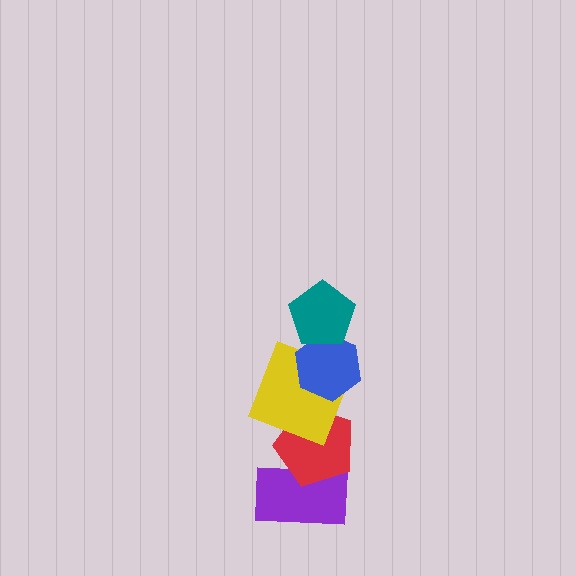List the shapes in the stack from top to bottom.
From top to bottom: the teal pentagon, the blue hexagon, the yellow square, the red pentagon, the purple rectangle.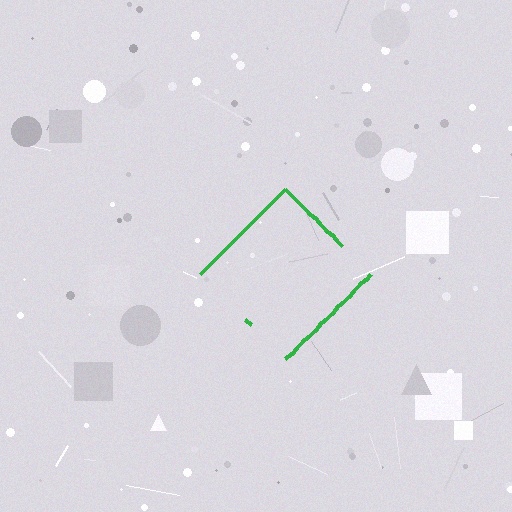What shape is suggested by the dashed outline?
The dashed outline suggests a diamond.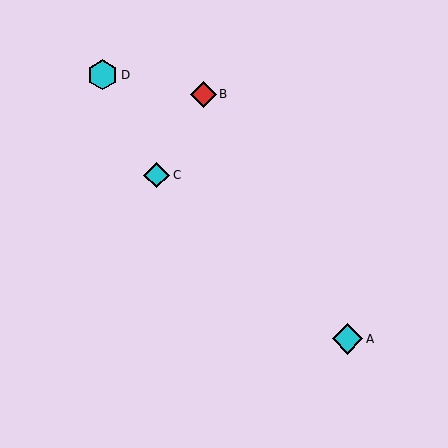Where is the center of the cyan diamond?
The center of the cyan diamond is at (347, 339).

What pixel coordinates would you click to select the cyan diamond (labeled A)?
Click at (347, 339) to select the cyan diamond A.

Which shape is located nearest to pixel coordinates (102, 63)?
The cyan hexagon (labeled D) at (103, 75) is nearest to that location.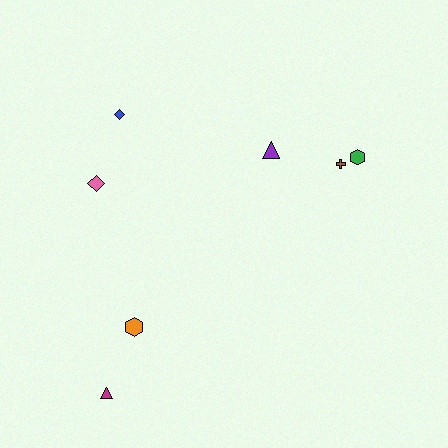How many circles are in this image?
There are no circles.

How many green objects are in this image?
There is 1 green object.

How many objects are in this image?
There are 7 objects.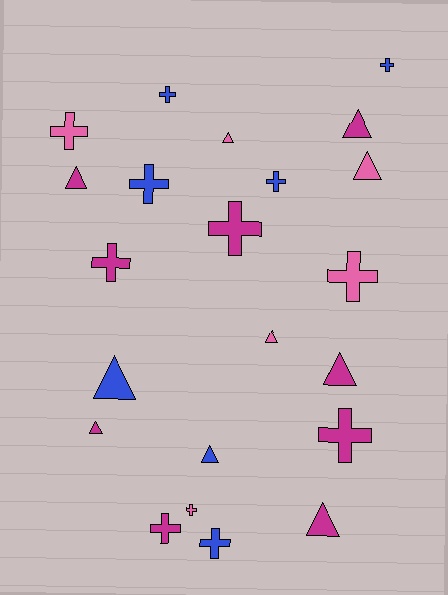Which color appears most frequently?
Magenta, with 9 objects.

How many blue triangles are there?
There are 2 blue triangles.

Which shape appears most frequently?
Cross, with 12 objects.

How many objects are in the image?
There are 22 objects.